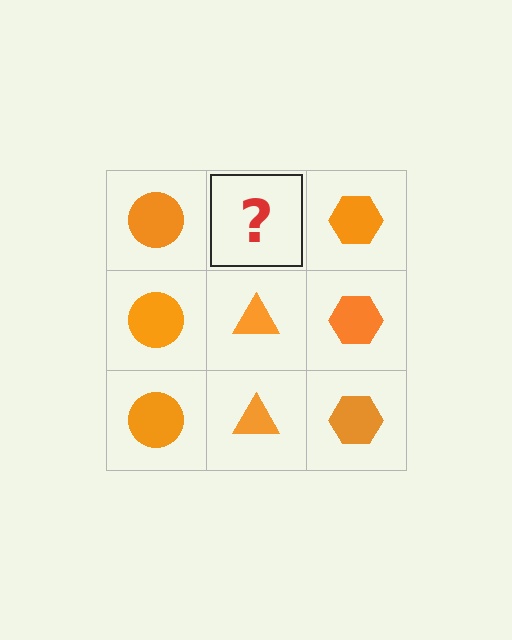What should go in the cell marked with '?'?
The missing cell should contain an orange triangle.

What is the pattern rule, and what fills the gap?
The rule is that each column has a consistent shape. The gap should be filled with an orange triangle.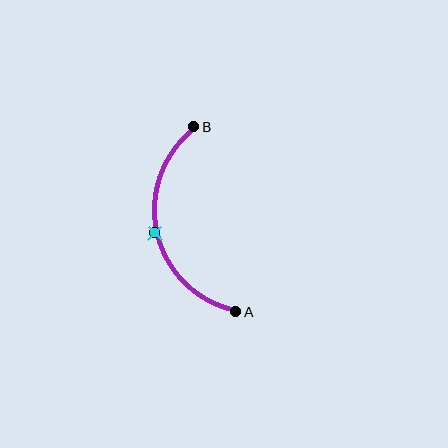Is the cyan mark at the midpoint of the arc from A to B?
Yes. The cyan mark lies on the arc at equal arc-length from both A and B — it is the arc midpoint.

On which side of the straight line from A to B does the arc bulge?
The arc bulges to the left of the straight line connecting A and B.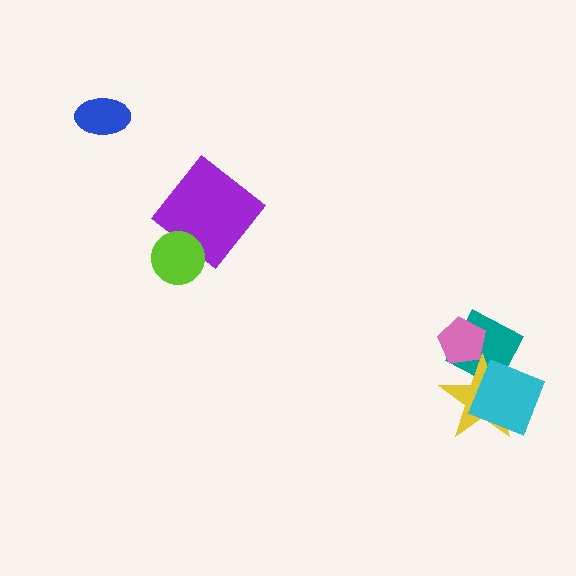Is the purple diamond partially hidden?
Yes, it is partially covered by another shape.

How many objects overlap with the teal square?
2 objects overlap with the teal square.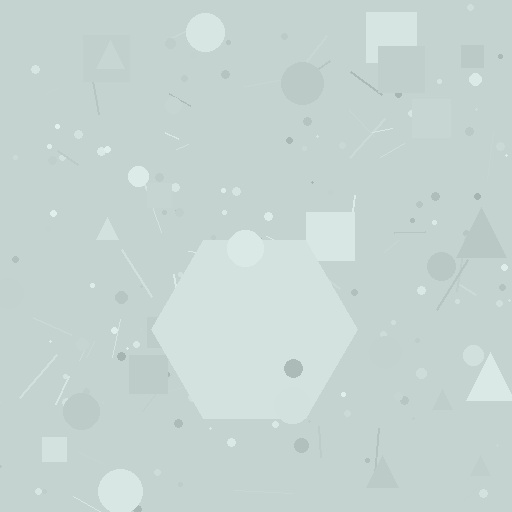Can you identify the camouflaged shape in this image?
The camouflaged shape is a hexagon.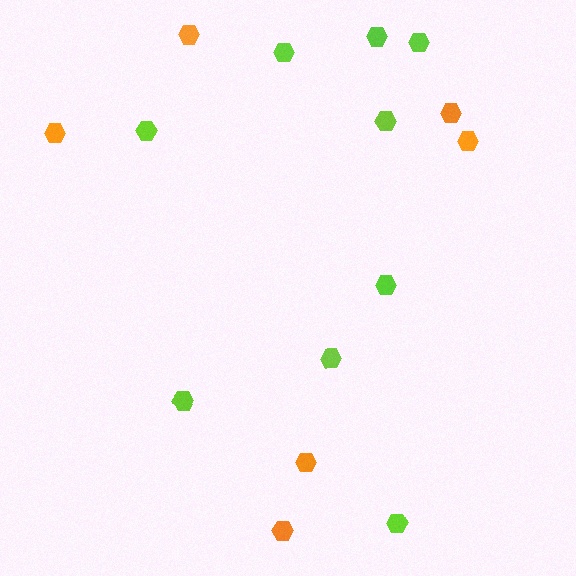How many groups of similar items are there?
There are 2 groups: one group of orange hexagons (6) and one group of lime hexagons (9).